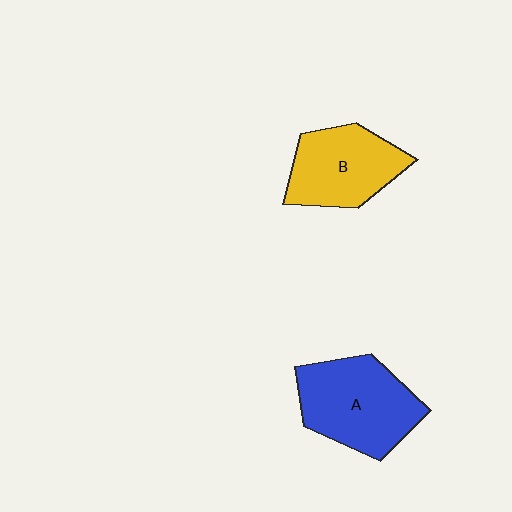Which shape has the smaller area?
Shape B (yellow).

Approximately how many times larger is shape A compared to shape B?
Approximately 1.2 times.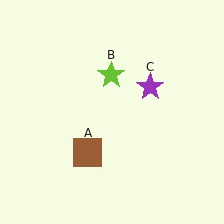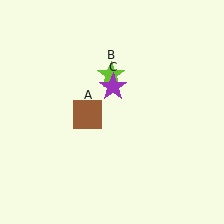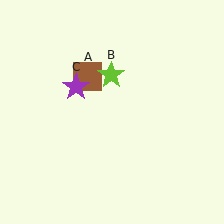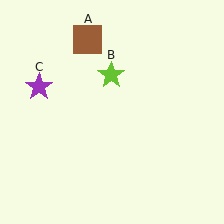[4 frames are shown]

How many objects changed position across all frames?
2 objects changed position: brown square (object A), purple star (object C).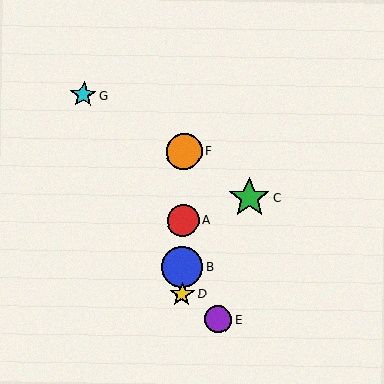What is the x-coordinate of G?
Object G is at x≈84.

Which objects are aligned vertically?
Objects A, B, D, F are aligned vertically.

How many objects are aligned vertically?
4 objects (A, B, D, F) are aligned vertically.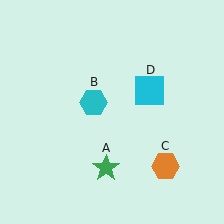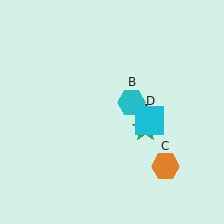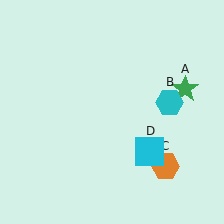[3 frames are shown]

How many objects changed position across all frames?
3 objects changed position: green star (object A), cyan hexagon (object B), cyan square (object D).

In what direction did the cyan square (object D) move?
The cyan square (object D) moved down.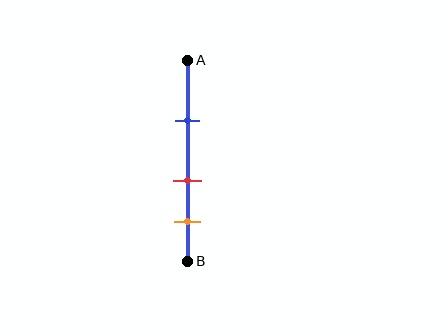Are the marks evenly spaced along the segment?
Yes, the marks are approximately evenly spaced.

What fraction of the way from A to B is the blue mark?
The blue mark is approximately 30% (0.3) of the way from A to B.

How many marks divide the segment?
There are 3 marks dividing the segment.